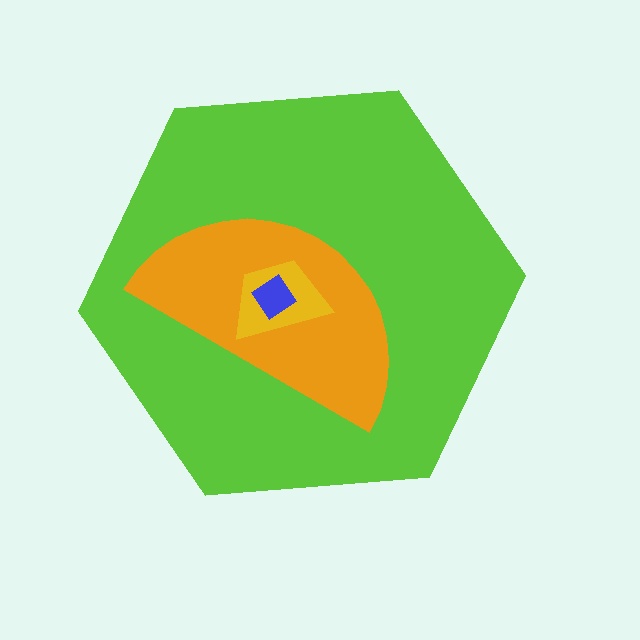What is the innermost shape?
The blue diamond.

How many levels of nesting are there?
4.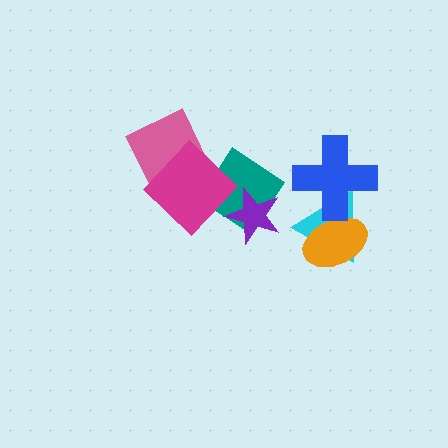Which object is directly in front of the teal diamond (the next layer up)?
The purple star is directly in front of the teal diamond.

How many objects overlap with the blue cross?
2 objects overlap with the blue cross.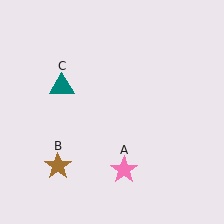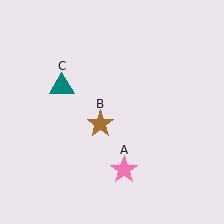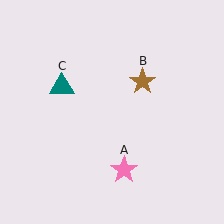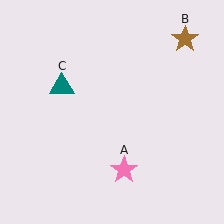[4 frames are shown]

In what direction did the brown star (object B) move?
The brown star (object B) moved up and to the right.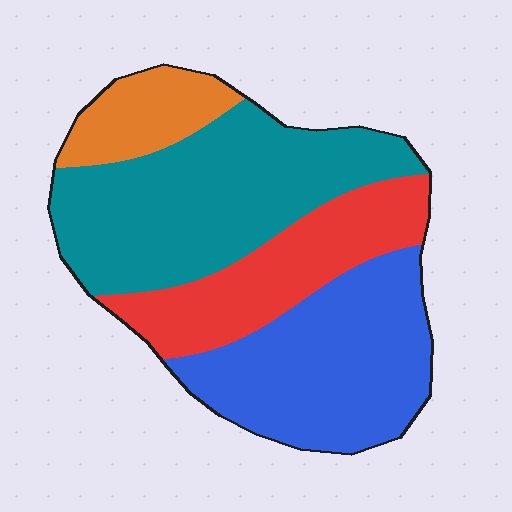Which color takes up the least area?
Orange, at roughly 10%.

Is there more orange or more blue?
Blue.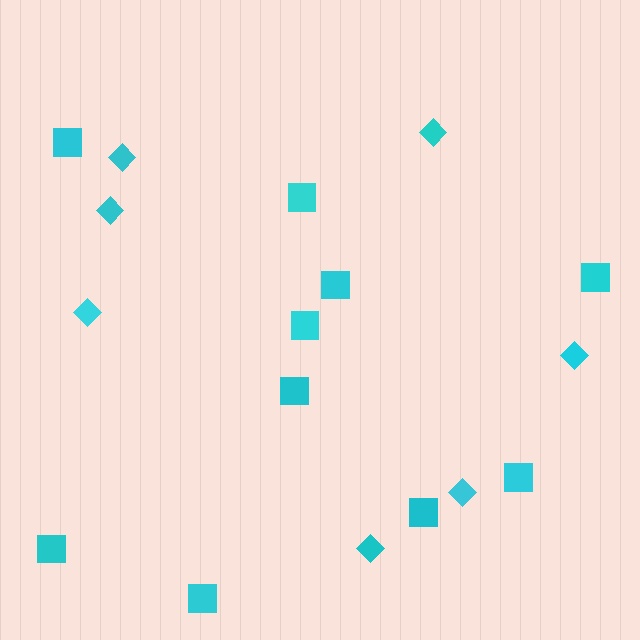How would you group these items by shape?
There are 2 groups: one group of diamonds (7) and one group of squares (10).